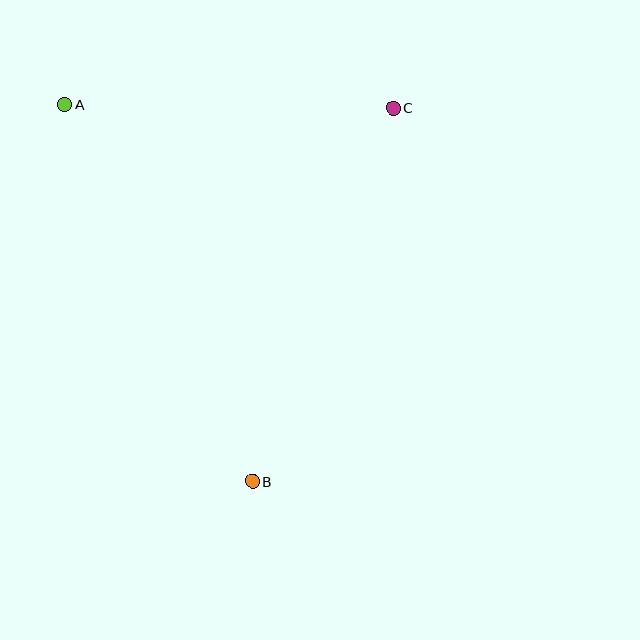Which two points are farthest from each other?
Points A and B are farthest from each other.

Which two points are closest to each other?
Points A and C are closest to each other.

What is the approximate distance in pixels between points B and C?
The distance between B and C is approximately 399 pixels.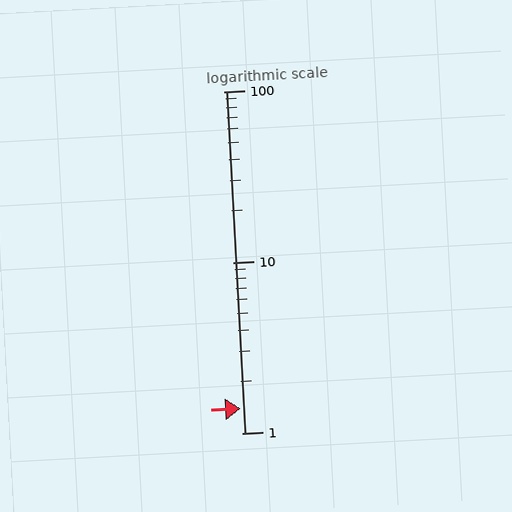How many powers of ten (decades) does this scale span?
The scale spans 2 decades, from 1 to 100.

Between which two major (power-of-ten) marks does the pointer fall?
The pointer is between 1 and 10.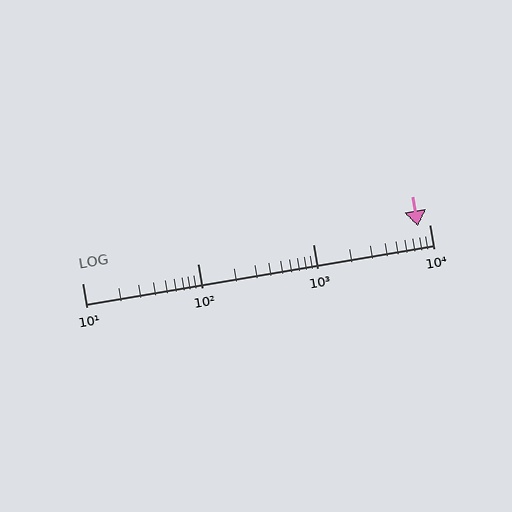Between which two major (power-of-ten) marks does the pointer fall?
The pointer is between 1000 and 10000.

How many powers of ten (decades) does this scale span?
The scale spans 3 decades, from 10 to 10000.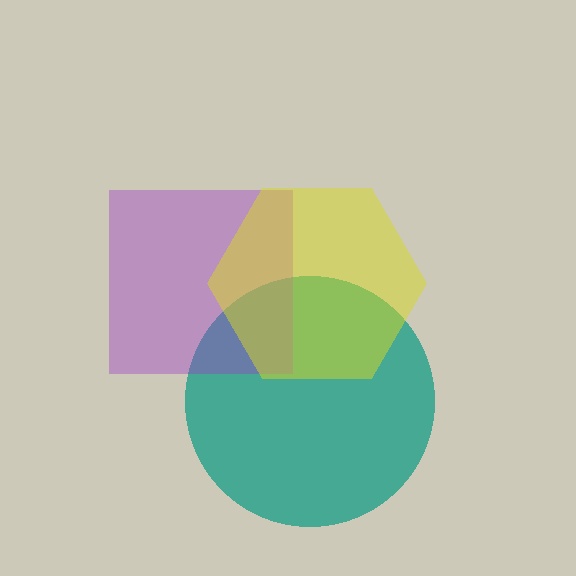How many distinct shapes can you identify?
There are 3 distinct shapes: a teal circle, a purple square, a yellow hexagon.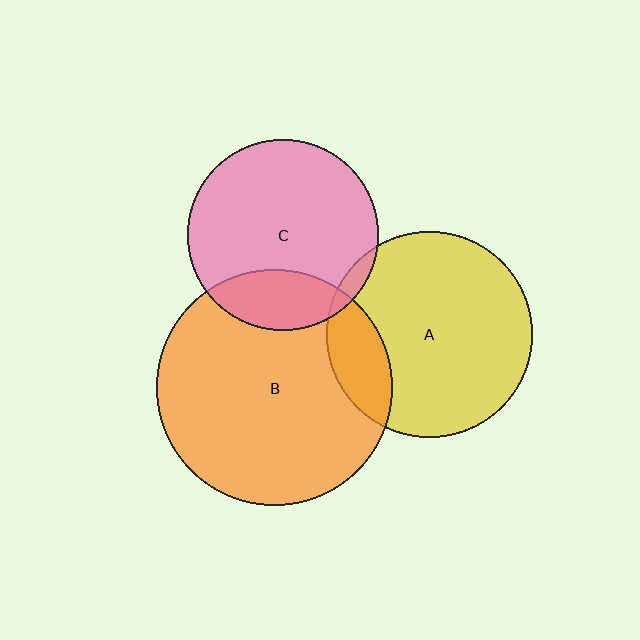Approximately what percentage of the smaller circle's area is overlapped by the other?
Approximately 5%.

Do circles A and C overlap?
Yes.